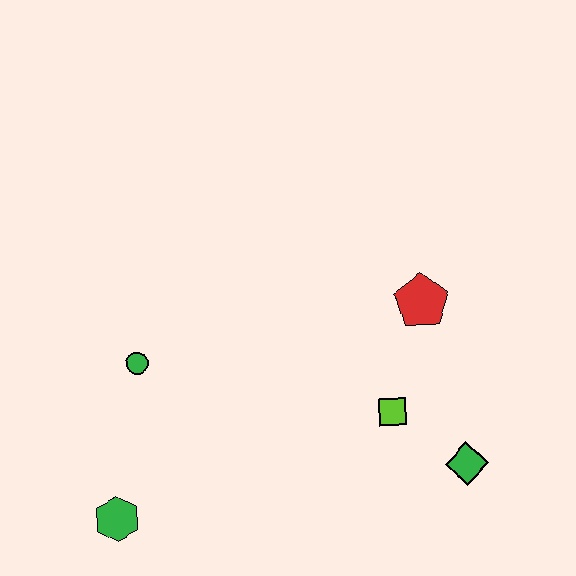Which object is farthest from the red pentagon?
The green hexagon is farthest from the red pentagon.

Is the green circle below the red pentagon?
Yes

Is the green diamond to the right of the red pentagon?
Yes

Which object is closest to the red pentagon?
The lime square is closest to the red pentagon.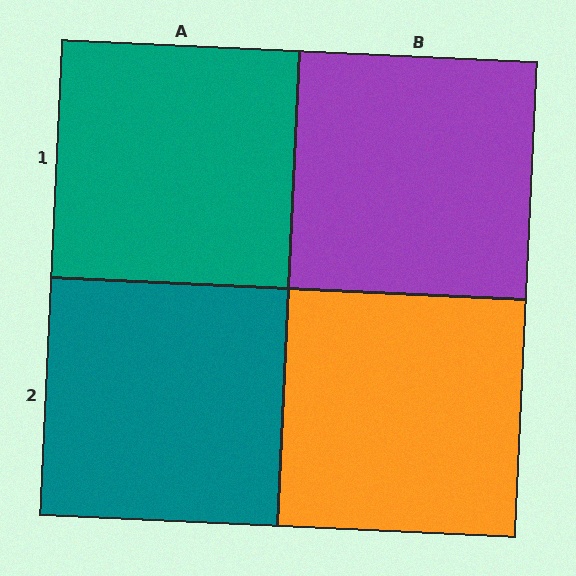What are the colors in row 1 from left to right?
Teal, purple.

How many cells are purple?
1 cell is purple.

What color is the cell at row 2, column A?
Teal.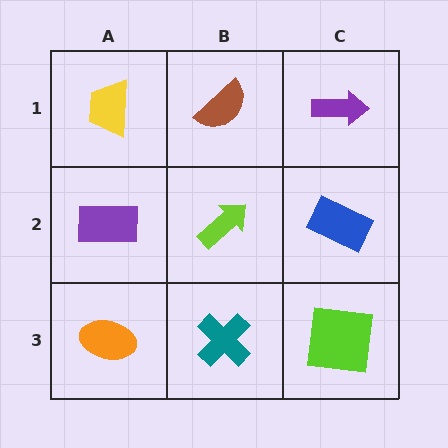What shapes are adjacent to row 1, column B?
A lime arrow (row 2, column B), a yellow trapezoid (row 1, column A), a purple arrow (row 1, column C).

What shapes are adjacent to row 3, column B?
A lime arrow (row 2, column B), an orange ellipse (row 3, column A), a lime square (row 3, column C).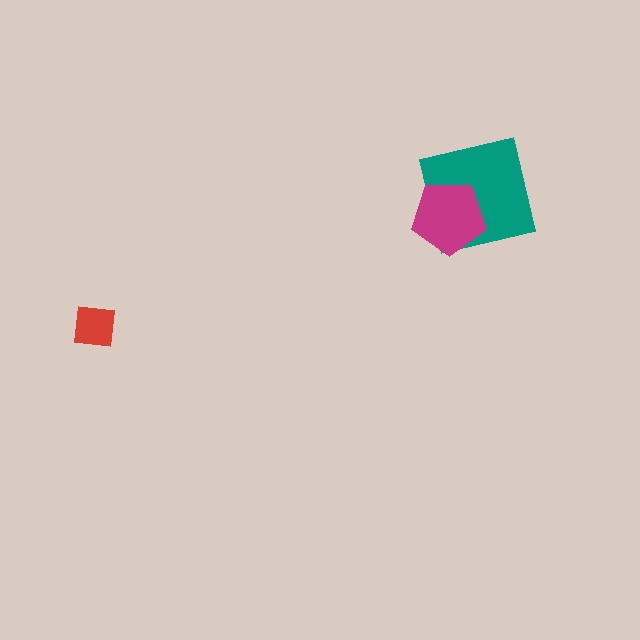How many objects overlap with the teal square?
1 object overlaps with the teal square.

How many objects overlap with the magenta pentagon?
1 object overlaps with the magenta pentagon.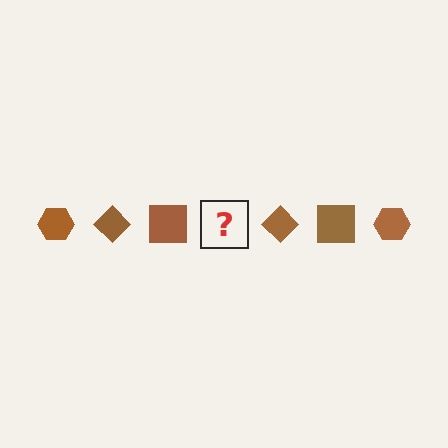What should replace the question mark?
The question mark should be replaced with a brown hexagon.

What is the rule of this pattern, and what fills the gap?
The rule is that the pattern cycles through hexagon, diamond, square shapes in brown. The gap should be filled with a brown hexagon.